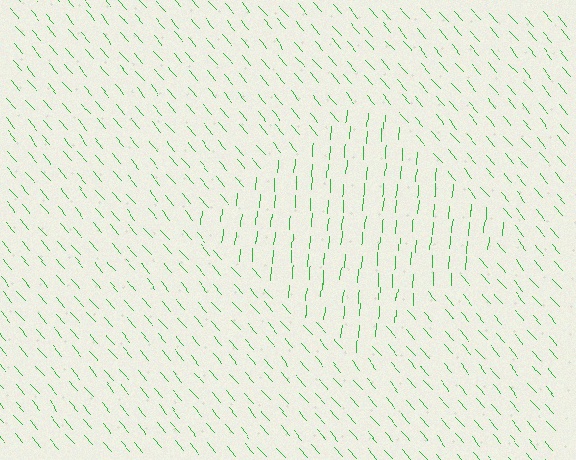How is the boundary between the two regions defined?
The boundary is defined purely by a change in line orientation (approximately 45 degrees difference). All lines are the same color and thickness.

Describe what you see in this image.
The image is filled with small green line segments. A diamond region in the image has lines oriented differently from the surrounding lines, creating a visible texture boundary.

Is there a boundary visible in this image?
Yes, there is a texture boundary formed by a change in line orientation.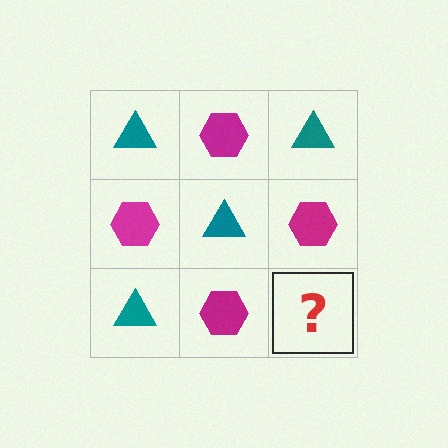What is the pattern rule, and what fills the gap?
The rule is that it alternates teal triangle and magenta hexagon in a checkerboard pattern. The gap should be filled with a teal triangle.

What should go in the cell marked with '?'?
The missing cell should contain a teal triangle.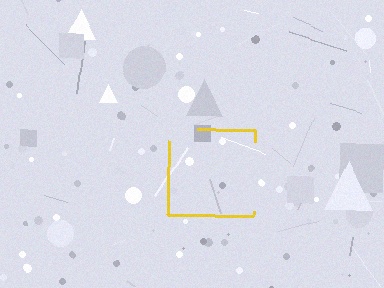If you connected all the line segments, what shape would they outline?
They would outline a square.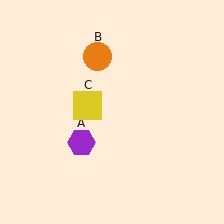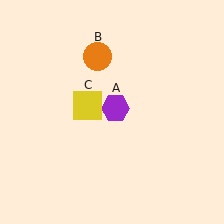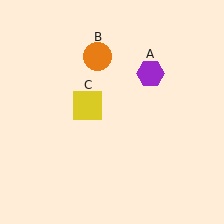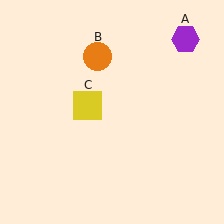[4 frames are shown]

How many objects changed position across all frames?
1 object changed position: purple hexagon (object A).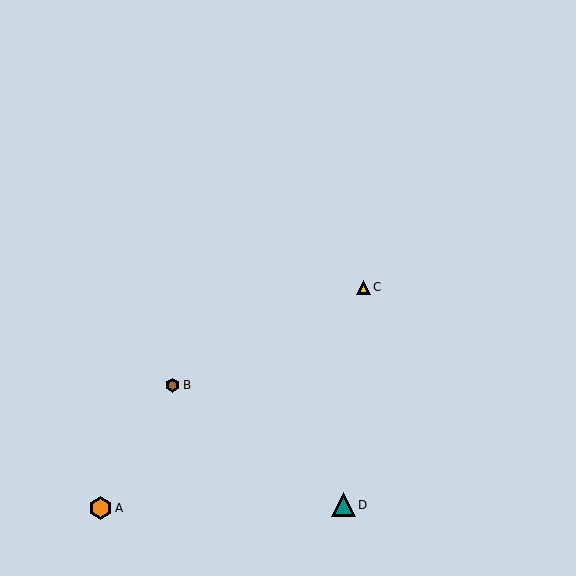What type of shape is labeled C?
Shape C is a yellow triangle.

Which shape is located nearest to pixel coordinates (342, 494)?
The teal triangle (labeled D) at (343, 505) is nearest to that location.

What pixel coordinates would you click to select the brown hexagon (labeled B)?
Click at (173, 385) to select the brown hexagon B.